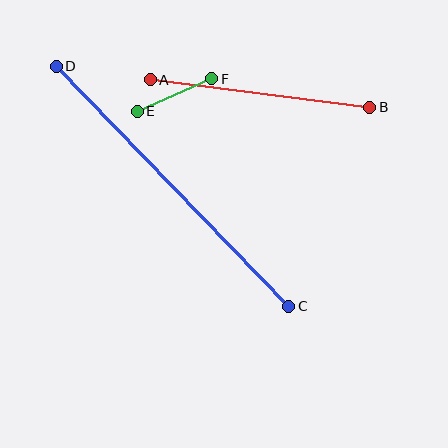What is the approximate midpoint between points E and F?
The midpoint is at approximately (174, 95) pixels.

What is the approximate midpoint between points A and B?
The midpoint is at approximately (260, 93) pixels.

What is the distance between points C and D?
The distance is approximately 334 pixels.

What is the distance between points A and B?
The distance is approximately 221 pixels.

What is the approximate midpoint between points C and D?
The midpoint is at approximately (172, 186) pixels.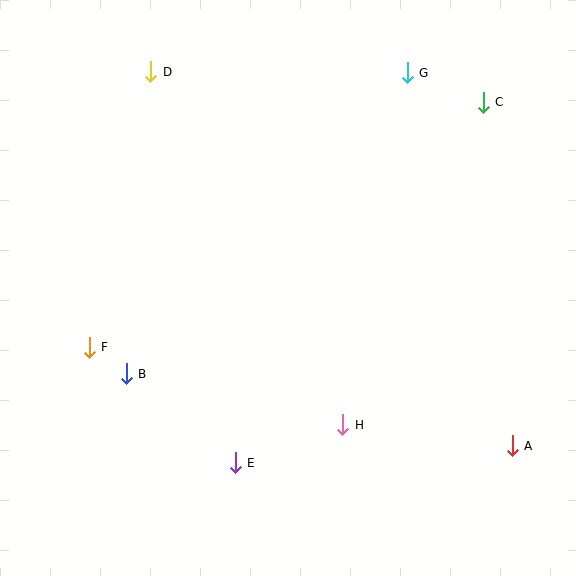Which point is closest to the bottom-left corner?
Point B is closest to the bottom-left corner.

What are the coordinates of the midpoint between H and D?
The midpoint between H and D is at (247, 248).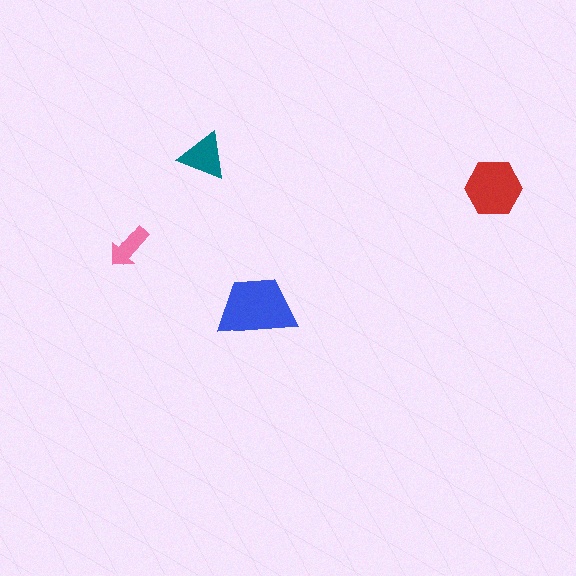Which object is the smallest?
The pink arrow.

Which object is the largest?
The blue trapezoid.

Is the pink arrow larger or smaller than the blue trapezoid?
Smaller.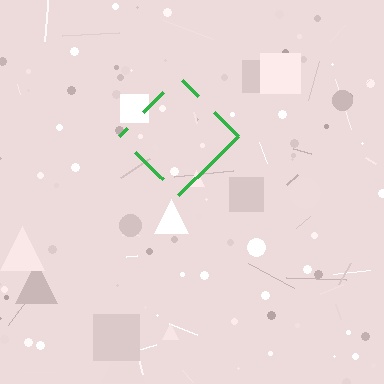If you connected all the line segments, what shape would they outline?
They would outline a diamond.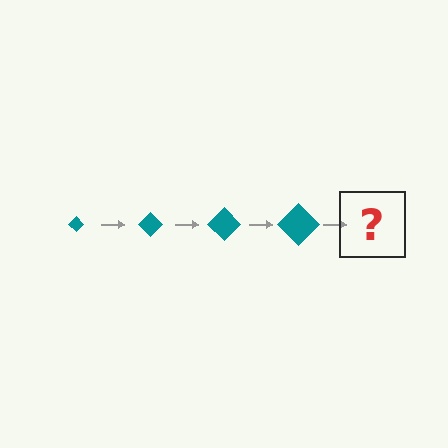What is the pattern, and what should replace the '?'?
The pattern is that the diamond gets progressively larger each step. The '?' should be a teal diamond, larger than the previous one.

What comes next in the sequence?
The next element should be a teal diamond, larger than the previous one.